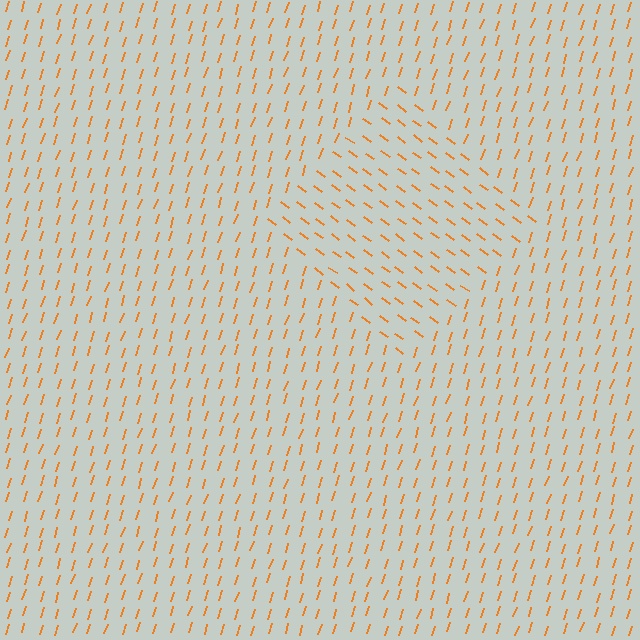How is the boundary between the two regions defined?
The boundary is defined purely by a change in line orientation (approximately 72 degrees difference). All lines are the same color and thickness.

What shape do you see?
I see a diamond.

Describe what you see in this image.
The image is filled with small orange line segments. A diamond region in the image has lines oriented differently from the surrounding lines, creating a visible texture boundary.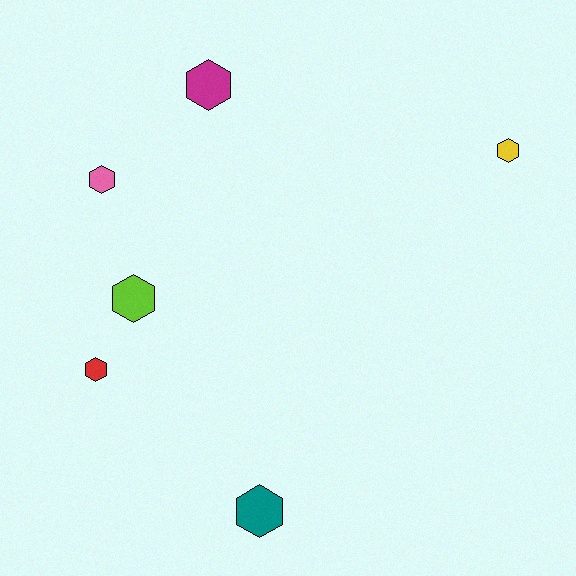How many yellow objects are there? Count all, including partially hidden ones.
There is 1 yellow object.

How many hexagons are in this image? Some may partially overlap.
There are 6 hexagons.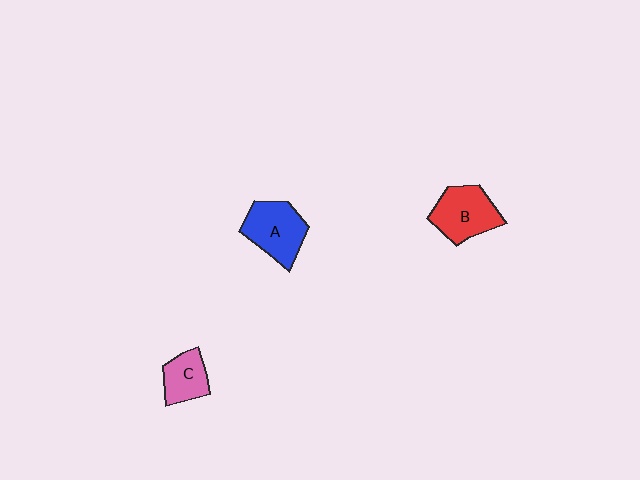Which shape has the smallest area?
Shape C (pink).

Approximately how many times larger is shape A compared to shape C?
Approximately 1.5 times.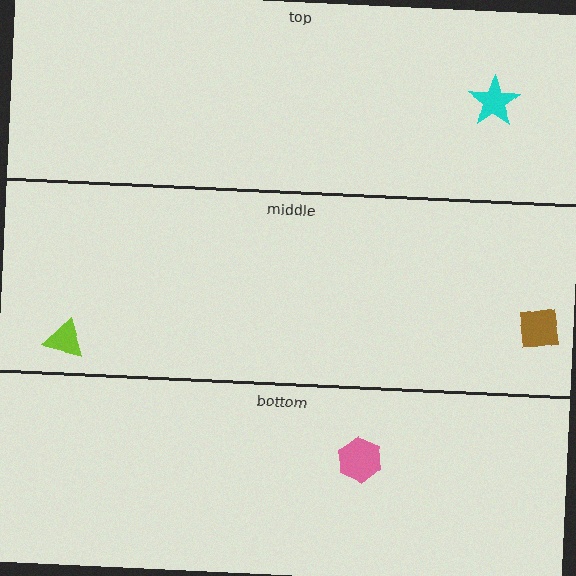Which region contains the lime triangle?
The middle region.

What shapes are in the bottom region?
The pink hexagon.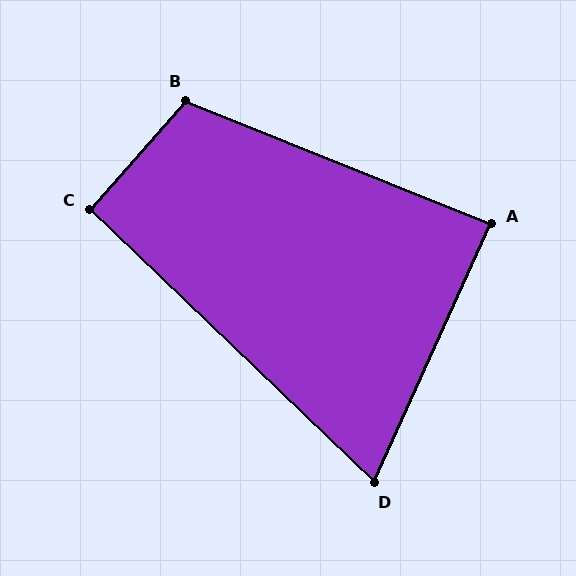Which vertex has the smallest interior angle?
D, at approximately 70 degrees.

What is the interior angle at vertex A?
Approximately 88 degrees (approximately right).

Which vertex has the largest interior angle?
B, at approximately 110 degrees.